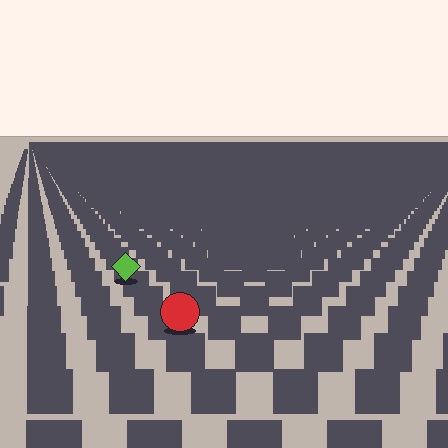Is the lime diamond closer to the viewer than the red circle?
No. The red circle is closer — you can tell from the texture gradient: the ground texture is coarser near it.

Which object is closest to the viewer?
The red circle is closest. The texture marks near it are larger and more spread out.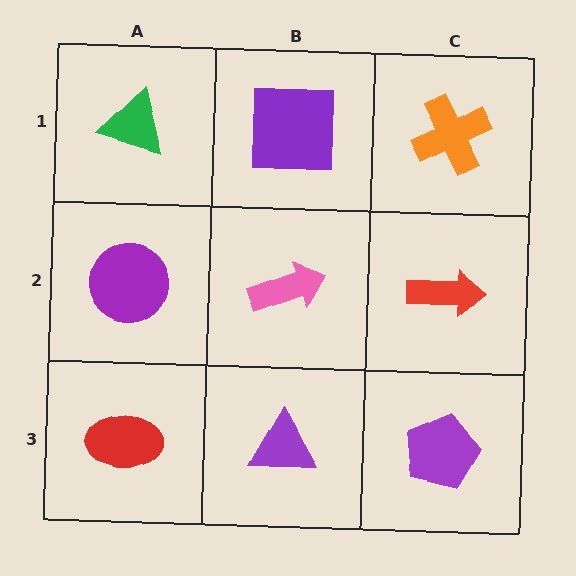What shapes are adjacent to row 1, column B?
A pink arrow (row 2, column B), a green triangle (row 1, column A), an orange cross (row 1, column C).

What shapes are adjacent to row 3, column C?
A red arrow (row 2, column C), a purple triangle (row 3, column B).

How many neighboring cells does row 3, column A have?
2.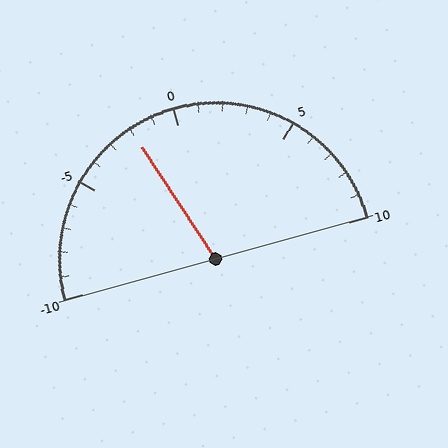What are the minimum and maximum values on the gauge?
The gauge ranges from -10 to 10.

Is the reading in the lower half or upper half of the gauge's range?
The reading is in the lower half of the range (-10 to 10).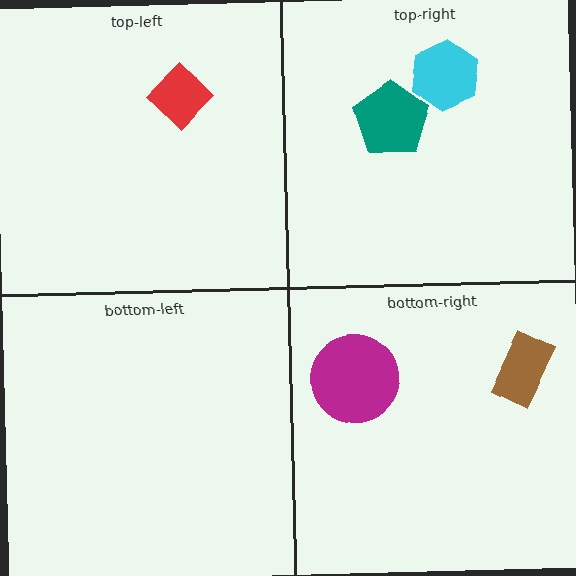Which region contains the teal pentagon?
The top-right region.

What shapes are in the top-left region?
The red diamond.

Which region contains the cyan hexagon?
The top-right region.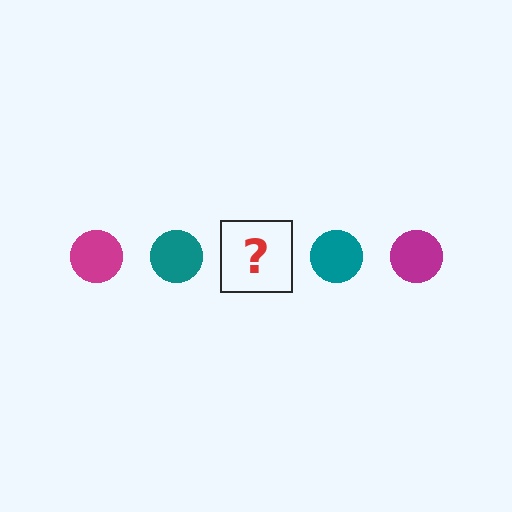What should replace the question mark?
The question mark should be replaced with a magenta circle.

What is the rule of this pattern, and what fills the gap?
The rule is that the pattern cycles through magenta, teal circles. The gap should be filled with a magenta circle.